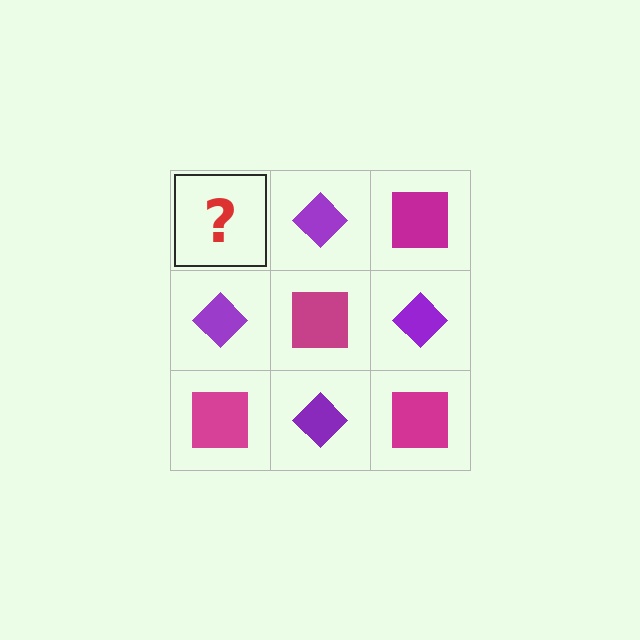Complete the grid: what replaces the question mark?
The question mark should be replaced with a magenta square.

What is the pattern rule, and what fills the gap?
The rule is that it alternates magenta square and purple diamond in a checkerboard pattern. The gap should be filled with a magenta square.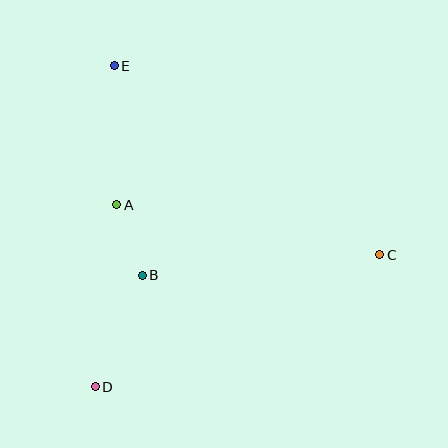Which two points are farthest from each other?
Points C and E are farthest from each other.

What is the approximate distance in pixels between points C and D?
The distance between C and D is approximately 314 pixels.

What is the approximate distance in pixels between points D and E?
The distance between D and E is approximately 322 pixels.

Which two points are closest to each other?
Points A and B are closest to each other.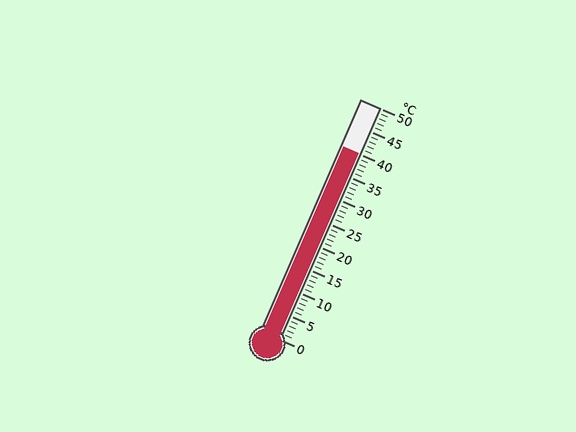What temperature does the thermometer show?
The thermometer shows approximately 40°C.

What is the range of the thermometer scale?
The thermometer scale ranges from 0°C to 50°C.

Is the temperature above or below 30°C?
The temperature is above 30°C.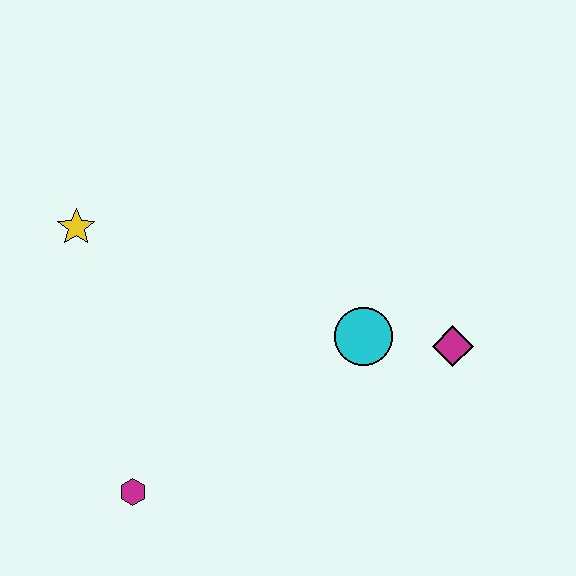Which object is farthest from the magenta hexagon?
The magenta diamond is farthest from the magenta hexagon.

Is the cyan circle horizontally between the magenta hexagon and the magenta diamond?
Yes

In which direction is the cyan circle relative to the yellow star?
The cyan circle is to the right of the yellow star.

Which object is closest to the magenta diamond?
The cyan circle is closest to the magenta diamond.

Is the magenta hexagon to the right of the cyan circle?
No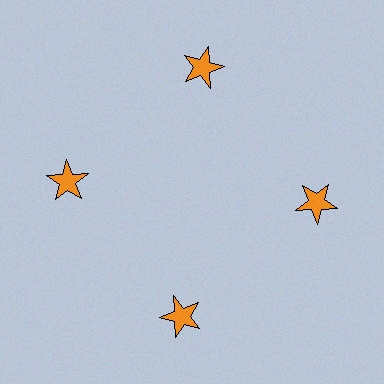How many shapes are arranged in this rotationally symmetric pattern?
There are 4 shapes, arranged in 4 groups of 1.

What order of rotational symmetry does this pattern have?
This pattern has 4-fold rotational symmetry.